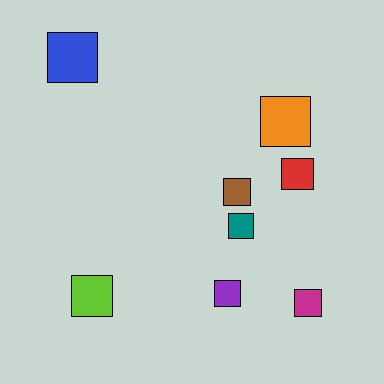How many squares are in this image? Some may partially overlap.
There are 8 squares.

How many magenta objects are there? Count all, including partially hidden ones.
There is 1 magenta object.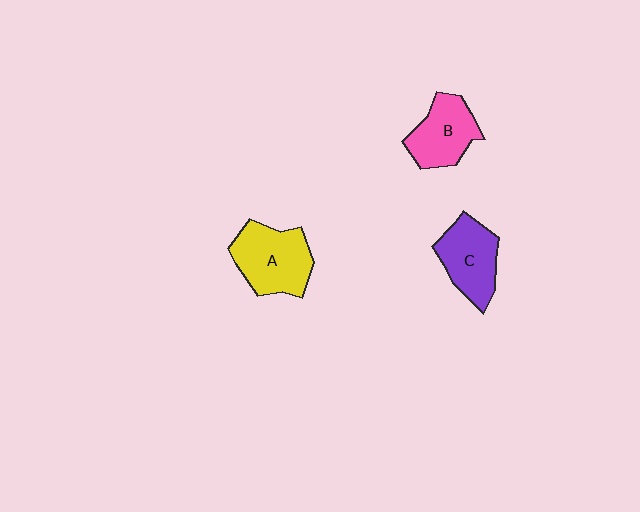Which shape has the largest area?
Shape A (yellow).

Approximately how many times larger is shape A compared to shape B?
Approximately 1.2 times.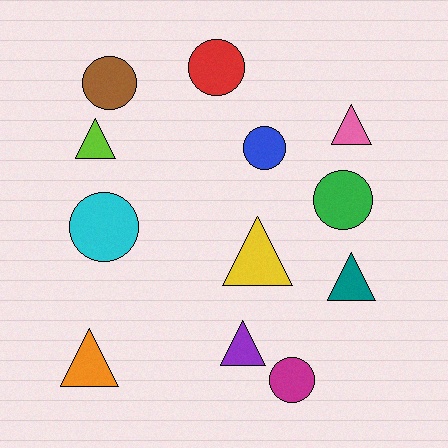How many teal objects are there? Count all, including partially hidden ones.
There is 1 teal object.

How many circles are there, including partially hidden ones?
There are 6 circles.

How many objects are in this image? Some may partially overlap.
There are 12 objects.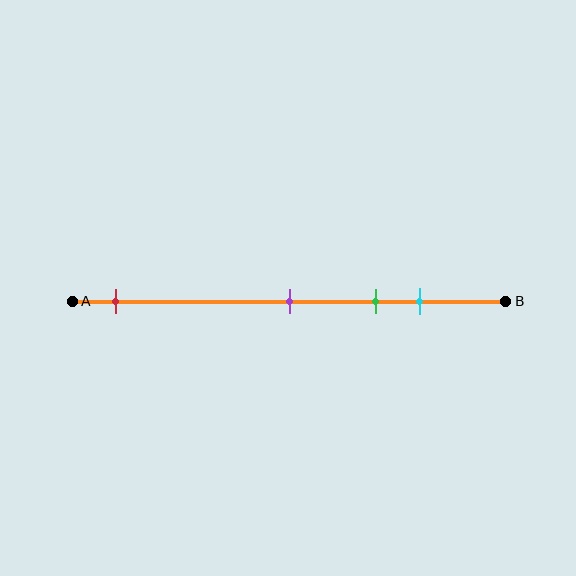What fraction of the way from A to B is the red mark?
The red mark is approximately 10% (0.1) of the way from A to B.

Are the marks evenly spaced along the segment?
No, the marks are not evenly spaced.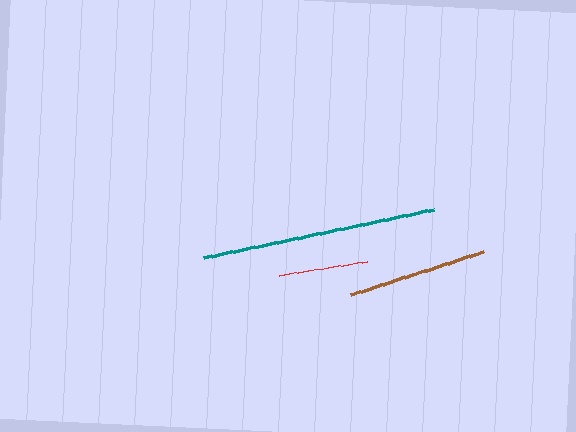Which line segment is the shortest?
The red line is the shortest at approximately 88 pixels.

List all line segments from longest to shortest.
From longest to shortest: teal, brown, red.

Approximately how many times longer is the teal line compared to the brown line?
The teal line is approximately 1.7 times the length of the brown line.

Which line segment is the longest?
The teal line is the longest at approximately 236 pixels.